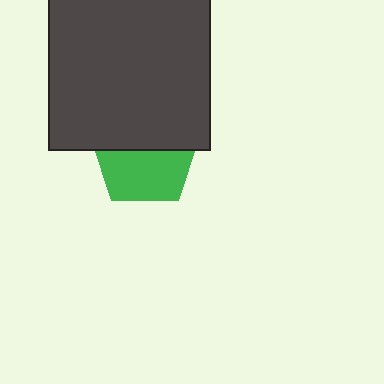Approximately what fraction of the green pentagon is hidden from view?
Roughly 47% of the green pentagon is hidden behind the dark gray square.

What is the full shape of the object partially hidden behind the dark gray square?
The partially hidden object is a green pentagon.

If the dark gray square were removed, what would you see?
You would see the complete green pentagon.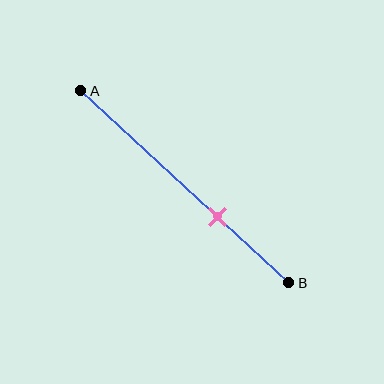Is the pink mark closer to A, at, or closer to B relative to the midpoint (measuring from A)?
The pink mark is closer to point B than the midpoint of segment AB.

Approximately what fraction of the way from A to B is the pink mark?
The pink mark is approximately 65% of the way from A to B.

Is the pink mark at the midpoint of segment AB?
No, the mark is at about 65% from A, not at the 50% midpoint.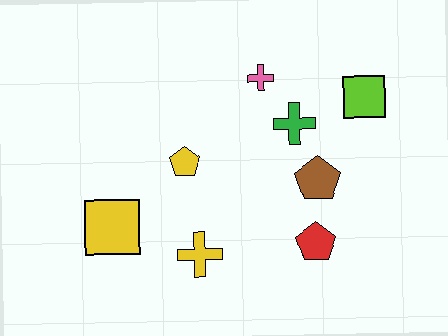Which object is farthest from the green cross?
The yellow square is farthest from the green cross.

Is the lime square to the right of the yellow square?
Yes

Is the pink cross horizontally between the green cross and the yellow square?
Yes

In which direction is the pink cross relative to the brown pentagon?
The pink cross is above the brown pentagon.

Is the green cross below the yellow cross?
No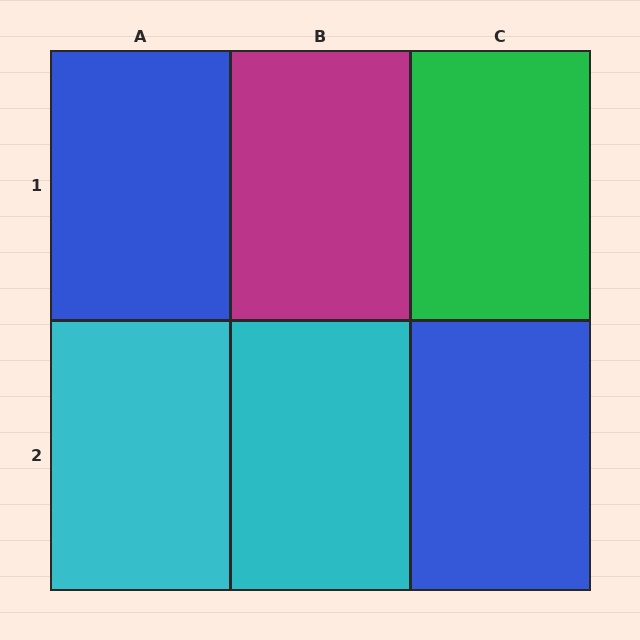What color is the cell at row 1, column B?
Magenta.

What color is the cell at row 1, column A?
Blue.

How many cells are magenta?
1 cell is magenta.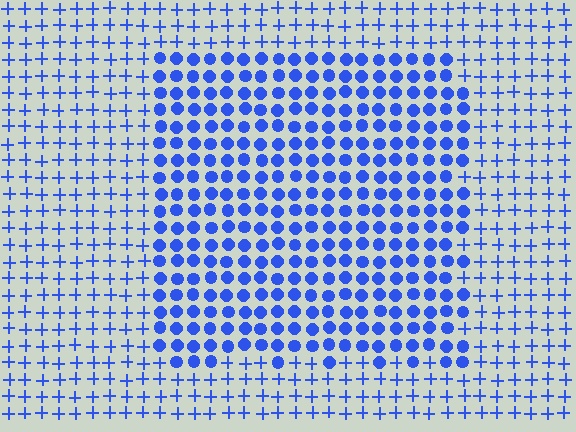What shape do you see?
I see a rectangle.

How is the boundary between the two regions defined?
The boundary is defined by a change in element shape: circles inside vs. plus signs outside. All elements share the same color and spacing.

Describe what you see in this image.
The image is filled with small blue elements arranged in a uniform grid. A rectangle-shaped region contains circles, while the surrounding area contains plus signs. The boundary is defined purely by the change in element shape.